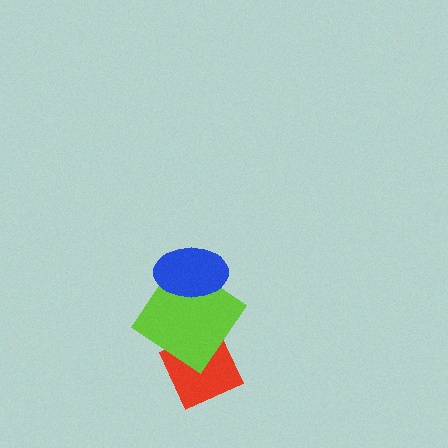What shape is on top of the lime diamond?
The blue ellipse is on top of the lime diamond.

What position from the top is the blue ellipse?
The blue ellipse is 1st from the top.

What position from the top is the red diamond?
The red diamond is 3rd from the top.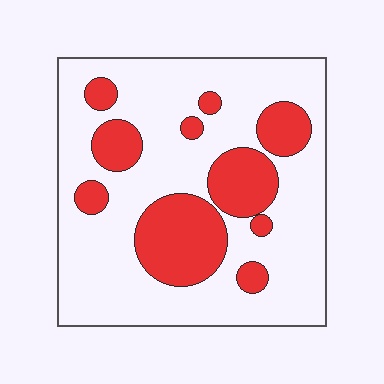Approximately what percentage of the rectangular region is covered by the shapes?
Approximately 25%.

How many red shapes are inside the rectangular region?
10.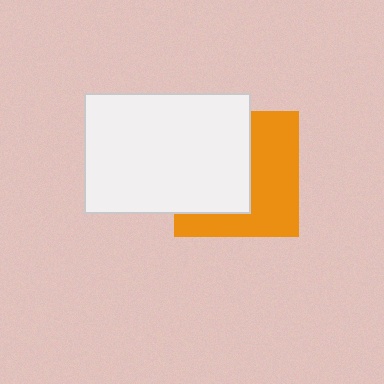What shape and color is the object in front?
The object in front is a white rectangle.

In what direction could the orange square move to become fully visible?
The orange square could move right. That would shift it out from behind the white rectangle entirely.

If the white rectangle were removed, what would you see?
You would see the complete orange square.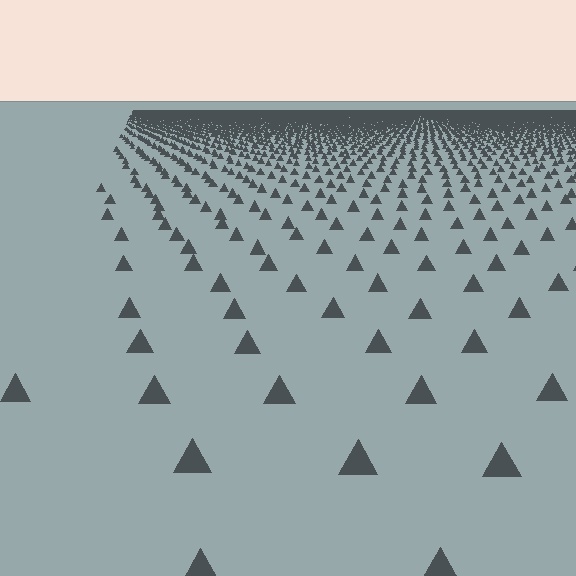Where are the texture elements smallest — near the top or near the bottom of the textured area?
Near the top.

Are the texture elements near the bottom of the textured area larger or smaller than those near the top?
Larger. Near the bottom, elements are closer to the viewer and appear at a bigger on-screen size.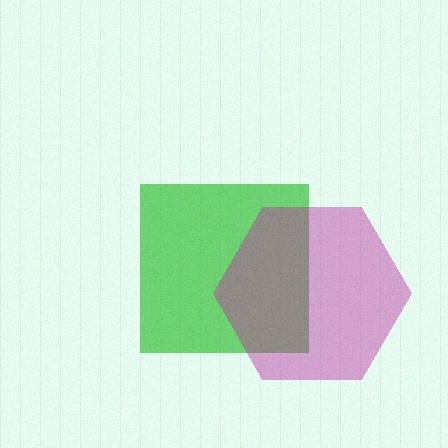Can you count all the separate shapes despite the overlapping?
Yes, there are 2 separate shapes.